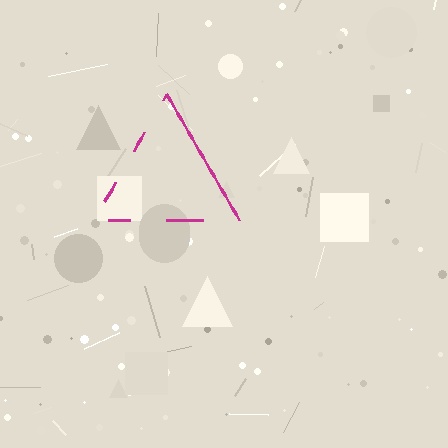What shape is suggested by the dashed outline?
The dashed outline suggests a triangle.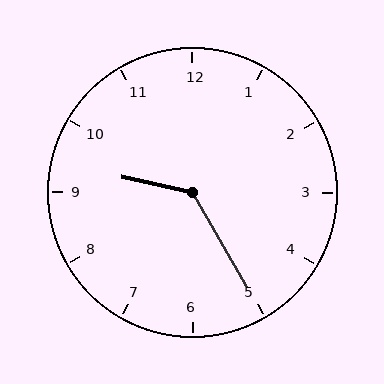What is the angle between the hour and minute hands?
Approximately 132 degrees.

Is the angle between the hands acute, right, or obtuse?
It is obtuse.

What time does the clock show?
9:25.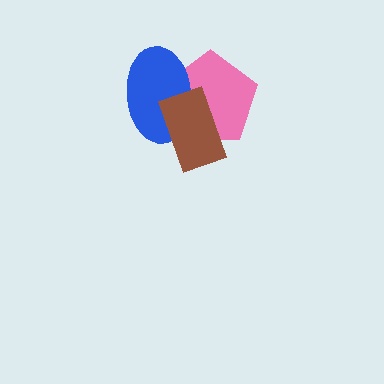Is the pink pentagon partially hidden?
Yes, it is partially covered by another shape.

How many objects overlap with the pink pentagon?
2 objects overlap with the pink pentagon.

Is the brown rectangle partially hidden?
No, no other shape covers it.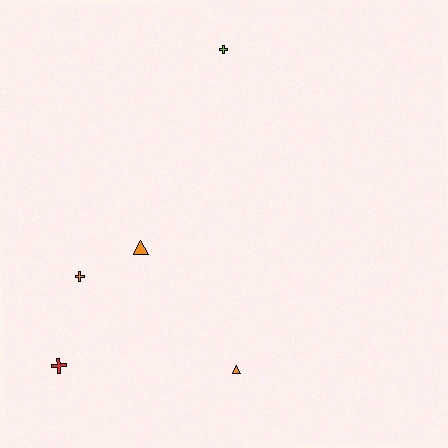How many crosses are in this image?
There are 3 crosses.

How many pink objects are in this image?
There are no pink objects.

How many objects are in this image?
There are 5 objects.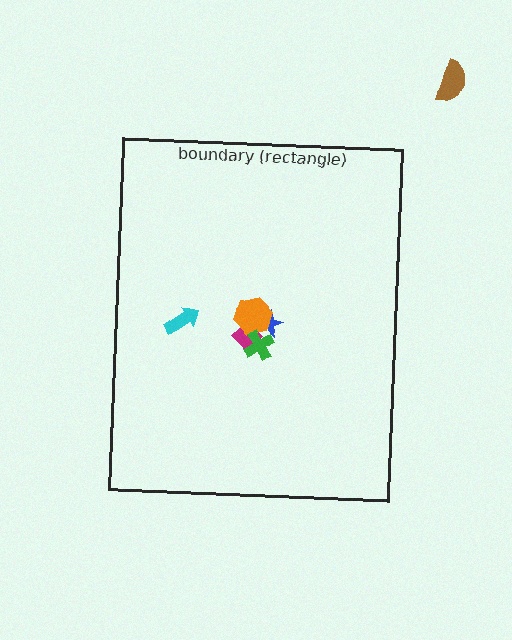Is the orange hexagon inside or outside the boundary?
Inside.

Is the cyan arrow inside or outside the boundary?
Inside.